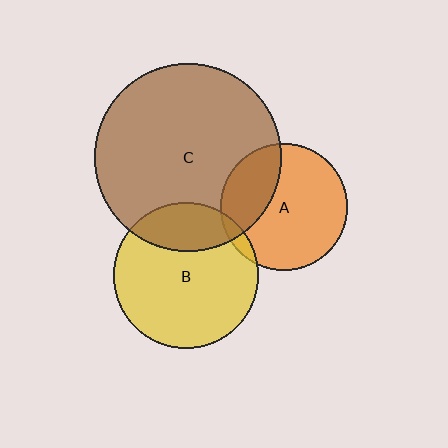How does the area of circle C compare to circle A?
Approximately 2.2 times.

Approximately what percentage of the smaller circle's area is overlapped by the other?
Approximately 5%.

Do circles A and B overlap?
Yes.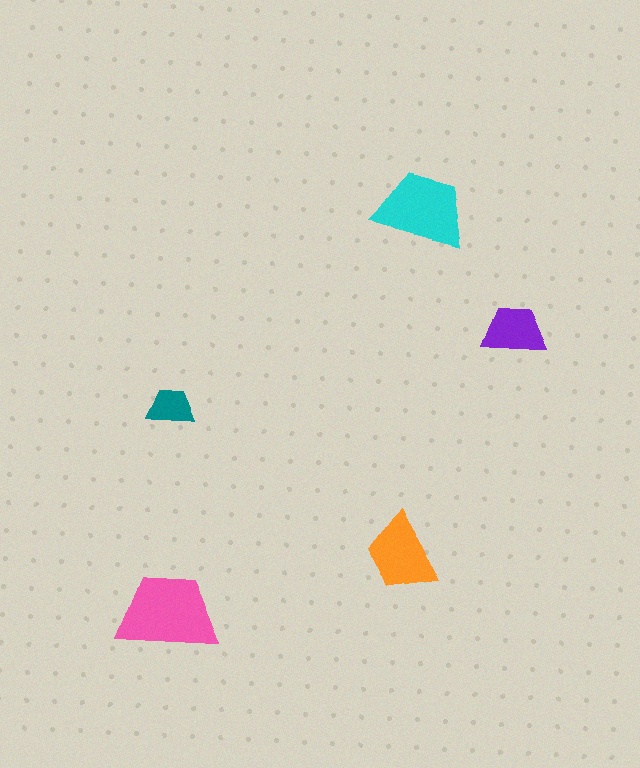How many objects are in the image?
There are 5 objects in the image.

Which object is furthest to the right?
The purple trapezoid is rightmost.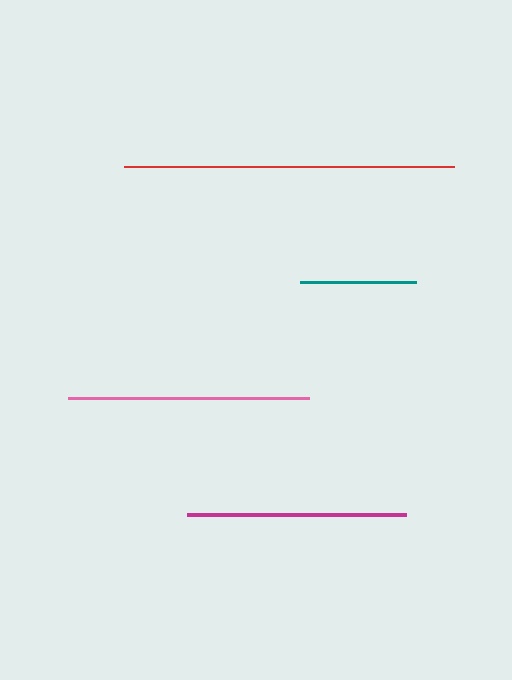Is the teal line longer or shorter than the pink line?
The pink line is longer than the teal line.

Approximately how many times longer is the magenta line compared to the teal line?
The magenta line is approximately 1.9 times the length of the teal line.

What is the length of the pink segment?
The pink segment is approximately 241 pixels long.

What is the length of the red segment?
The red segment is approximately 330 pixels long.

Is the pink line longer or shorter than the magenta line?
The pink line is longer than the magenta line.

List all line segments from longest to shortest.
From longest to shortest: red, pink, magenta, teal.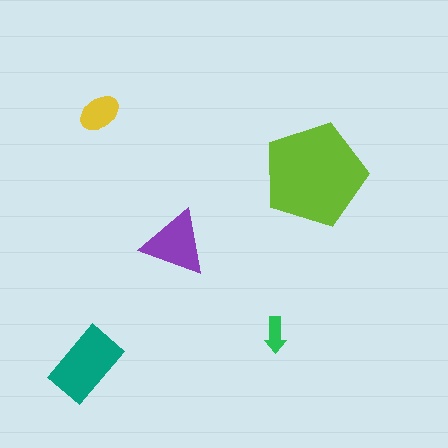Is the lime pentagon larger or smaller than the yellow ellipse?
Larger.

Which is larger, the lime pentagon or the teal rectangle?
The lime pentagon.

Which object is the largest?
The lime pentagon.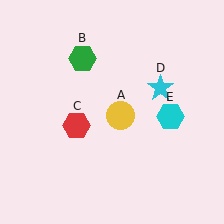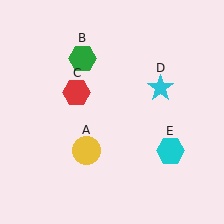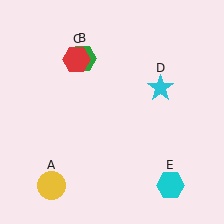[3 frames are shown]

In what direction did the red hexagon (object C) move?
The red hexagon (object C) moved up.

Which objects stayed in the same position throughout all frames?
Green hexagon (object B) and cyan star (object D) remained stationary.